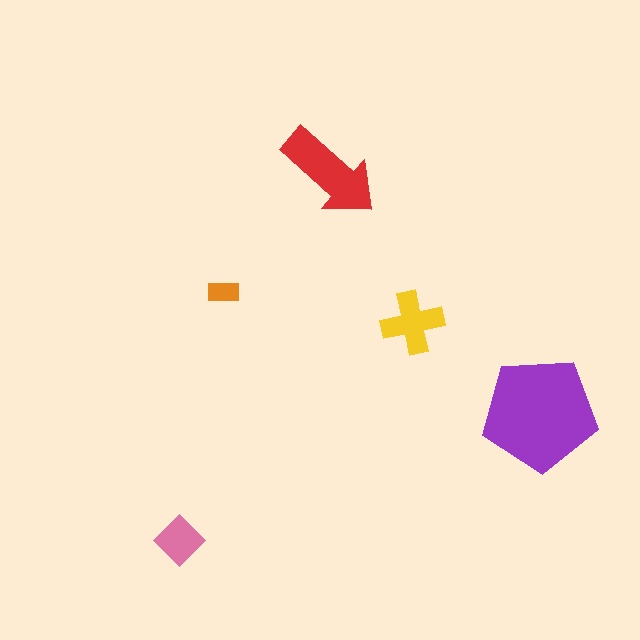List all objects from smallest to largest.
The orange rectangle, the pink diamond, the yellow cross, the red arrow, the purple pentagon.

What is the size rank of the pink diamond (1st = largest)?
4th.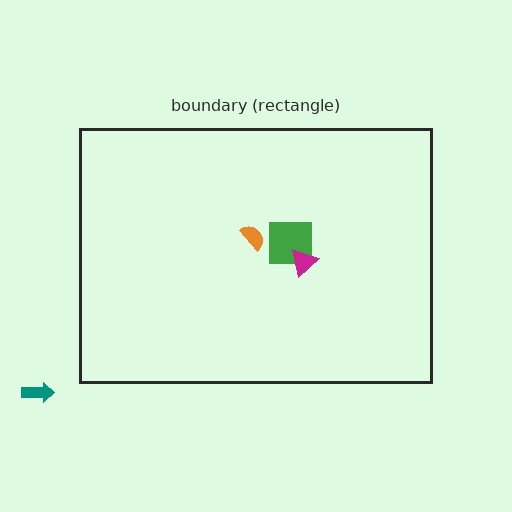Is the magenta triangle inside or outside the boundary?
Inside.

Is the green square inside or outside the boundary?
Inside.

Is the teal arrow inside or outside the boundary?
Outside.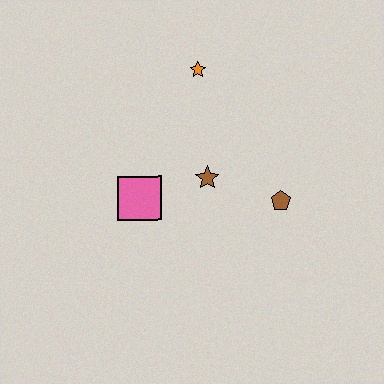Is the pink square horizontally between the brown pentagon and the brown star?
No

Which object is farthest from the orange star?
The brown pentagon is farthest from the orange star.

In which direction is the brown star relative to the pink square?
The brown star is to the right of the pink square.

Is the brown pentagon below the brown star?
Yes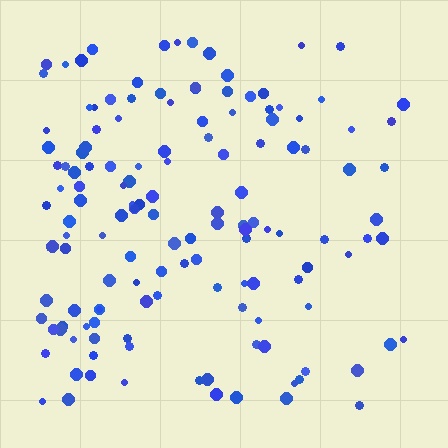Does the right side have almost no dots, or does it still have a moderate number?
Still a moderate number, just noticeably fewer than the left.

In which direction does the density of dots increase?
From right to left, with the left side densest.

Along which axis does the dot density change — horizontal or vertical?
Horizontal.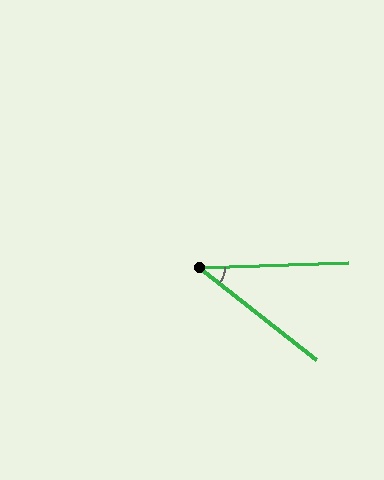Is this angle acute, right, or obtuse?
It is acute.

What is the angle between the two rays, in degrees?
Approximately 40 degrees.